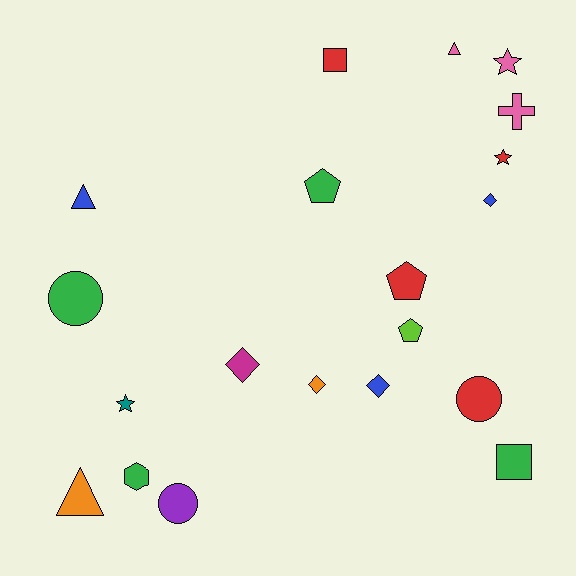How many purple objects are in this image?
There is 1 purple object.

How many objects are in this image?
There are 20 objects.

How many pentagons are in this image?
There are 3 pentagons.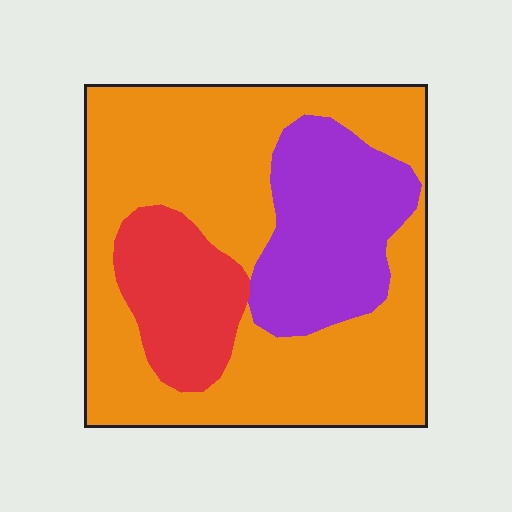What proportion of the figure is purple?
Purple takes up about one fifth (1/5) of the figure.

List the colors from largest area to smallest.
From largest to smallest: orange, purple, red.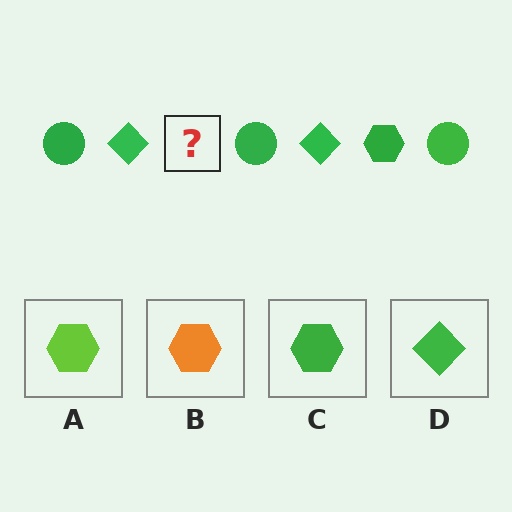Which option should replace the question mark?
Option C.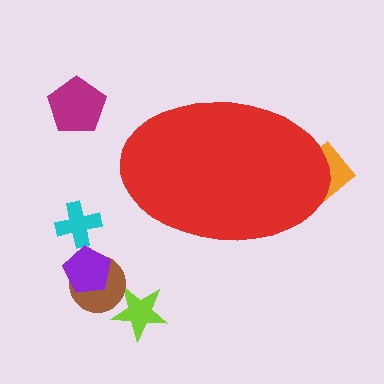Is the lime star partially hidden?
No, the lime star is fully visible.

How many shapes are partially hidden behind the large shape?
1 shape is partially hidden.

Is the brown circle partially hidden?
No, the brown circle is fully visible.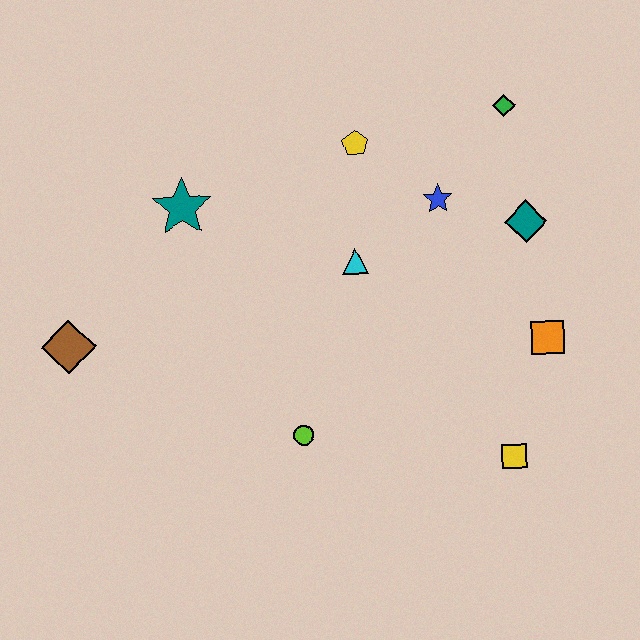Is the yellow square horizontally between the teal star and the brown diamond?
No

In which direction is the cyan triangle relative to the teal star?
The cyan triangle is to the right of the teal star.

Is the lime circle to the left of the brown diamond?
No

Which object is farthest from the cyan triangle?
The brown diamond is farthest from the cyan triangle.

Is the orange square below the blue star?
Yes